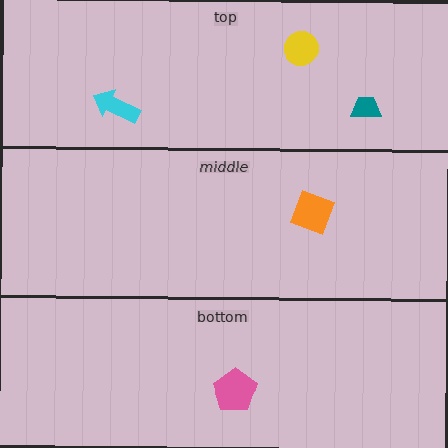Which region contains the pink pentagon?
The bottom region.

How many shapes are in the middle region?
1.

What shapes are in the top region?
The yellow circle, the teal trapezoid, the cyan arrow.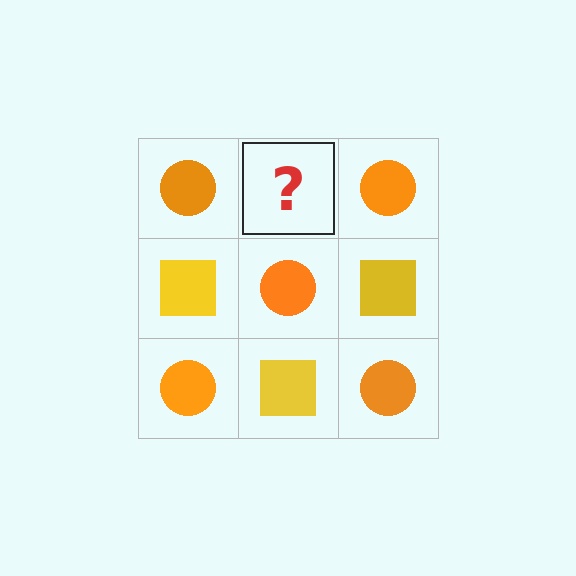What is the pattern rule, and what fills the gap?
The rule is that it alternates orange circle and yellow square in a checkerboard pattern. The gap should be filled with a yellow square.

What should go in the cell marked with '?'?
The missing cell should contain a yellow square.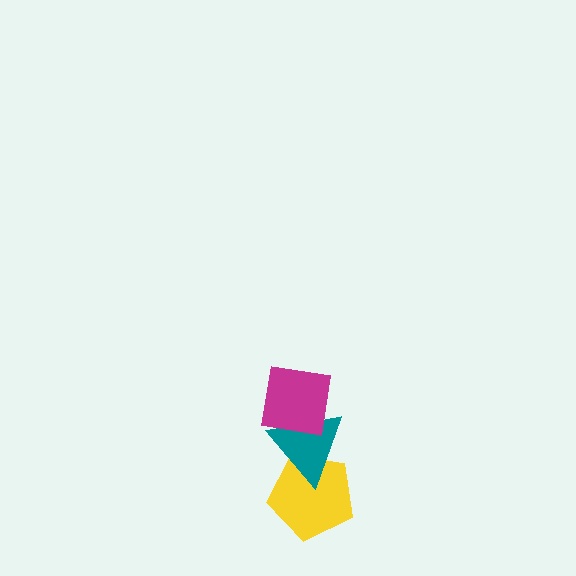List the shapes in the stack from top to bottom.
From top to bottom: the magenta square, the teal triangle, the yellow pentagon.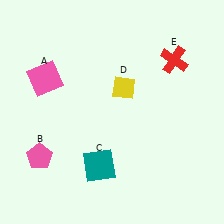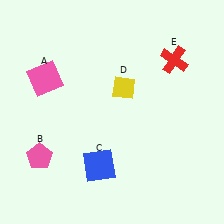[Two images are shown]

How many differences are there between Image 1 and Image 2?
There is 1 difference between the two images.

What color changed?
The square (C) changed from teal in Image 1 to blue in Image 2.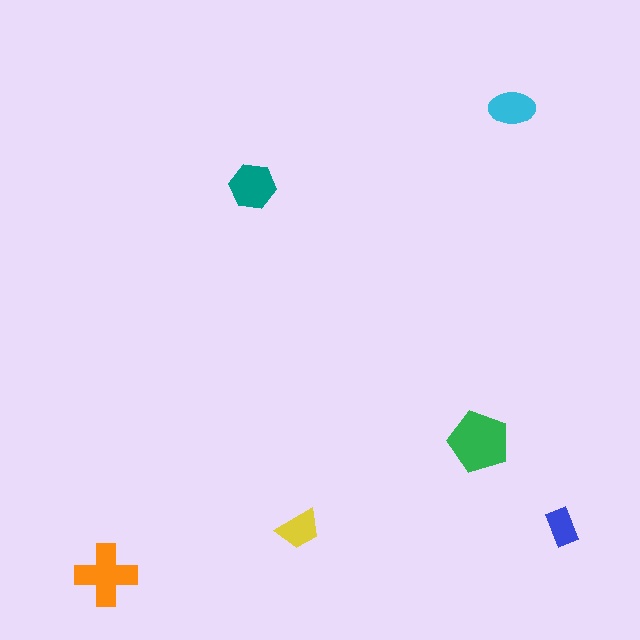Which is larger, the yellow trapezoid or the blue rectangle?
The yellow trapezoid.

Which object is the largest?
The green pentagon.